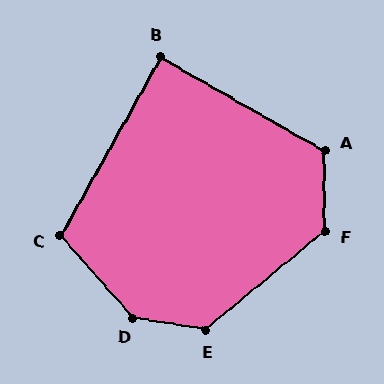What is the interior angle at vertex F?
Approximately 129 degrees (obtuse).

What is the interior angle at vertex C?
Approximately 109 degrees (obtuse).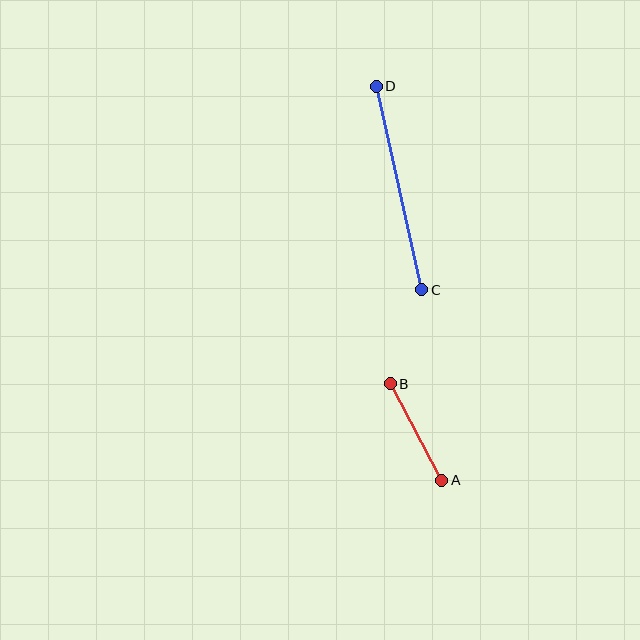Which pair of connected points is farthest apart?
Points C and D are farthest apart.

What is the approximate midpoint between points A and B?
The midpoint is at approximately (416, 432) pixels.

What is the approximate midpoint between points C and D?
The midpoint is at approximately (399, 188) pixels.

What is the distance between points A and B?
The distance is approximately 109 pixels.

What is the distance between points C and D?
The distance is approximately 208 pixels.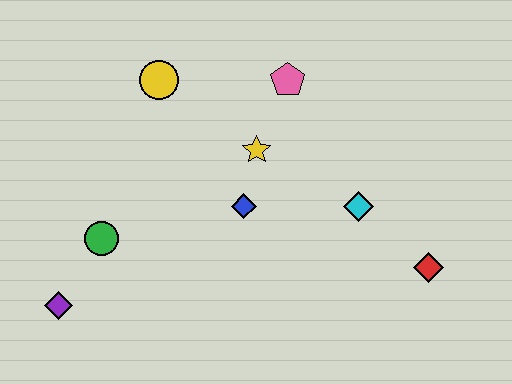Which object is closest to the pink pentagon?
The yellow star is closest to the pink pentagon.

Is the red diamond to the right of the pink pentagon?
Yes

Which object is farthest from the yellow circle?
The red diamond is farthest from the yellow circle.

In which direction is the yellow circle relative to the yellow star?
The yellow circle is to the left of the yellow star.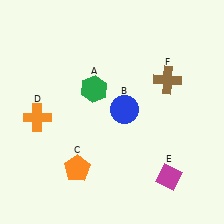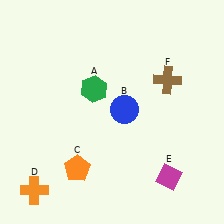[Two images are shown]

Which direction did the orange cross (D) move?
The orange cross (D) moved down.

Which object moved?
The orange cross (D) moved down.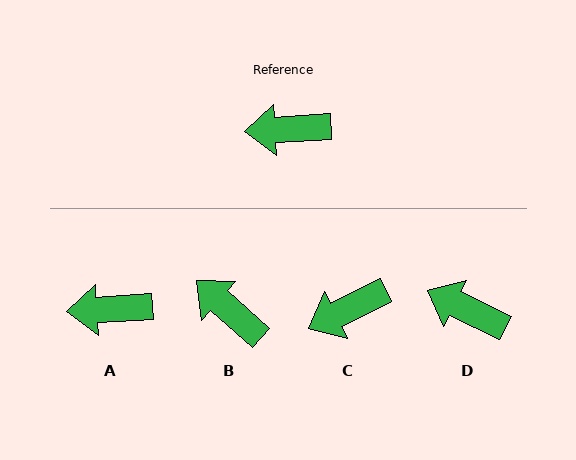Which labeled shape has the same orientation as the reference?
A.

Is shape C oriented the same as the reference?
No, it is off by about 23 degrees.